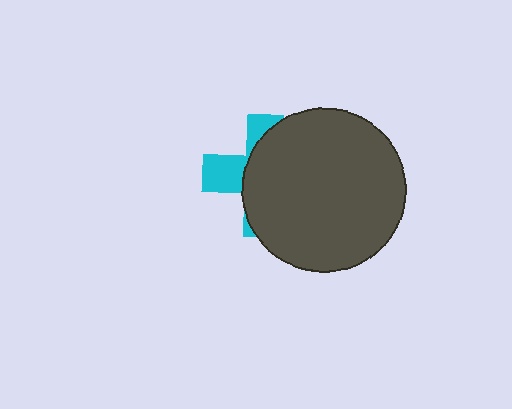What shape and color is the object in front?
The object in front is a dark gray circle.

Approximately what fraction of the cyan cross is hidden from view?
Roughly 68% of the cyan cross is hidden behind the dark gray circle.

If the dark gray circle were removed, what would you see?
You would see the complete cyan cross.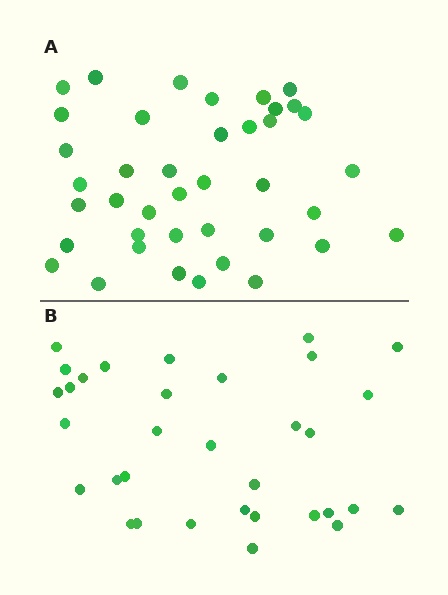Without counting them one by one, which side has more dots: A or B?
Region A (the top region) has more dots.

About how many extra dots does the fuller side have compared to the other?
Region A has roughly 8 or so more dots than region B.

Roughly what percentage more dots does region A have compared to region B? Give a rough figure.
About 20% more.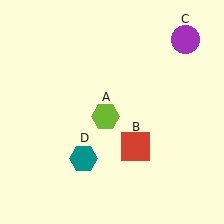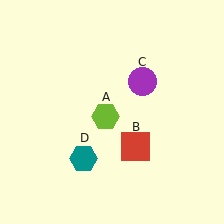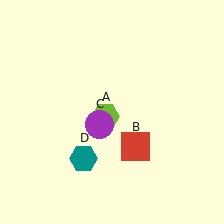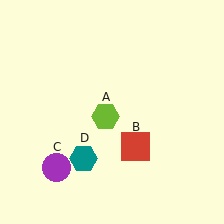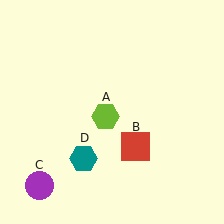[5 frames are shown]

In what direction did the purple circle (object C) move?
The purple circle (object C) moved down and to the left.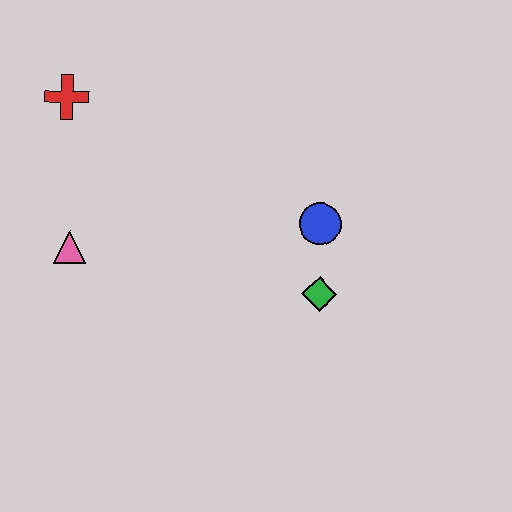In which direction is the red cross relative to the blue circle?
The red cross is to the left of the blue circle.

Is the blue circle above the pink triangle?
Yes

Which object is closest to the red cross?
The pink triangle is closest to the red cross.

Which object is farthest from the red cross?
The green diamond is farthest from the red cross.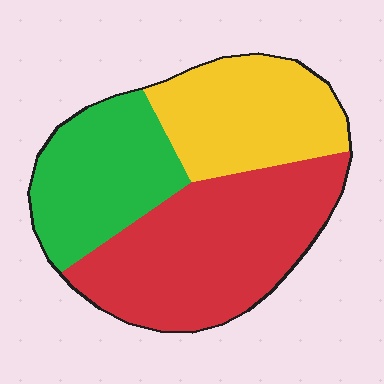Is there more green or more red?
Red.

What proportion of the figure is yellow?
Yellow covers about 30% of the figure.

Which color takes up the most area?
Red, at roughly 45%.